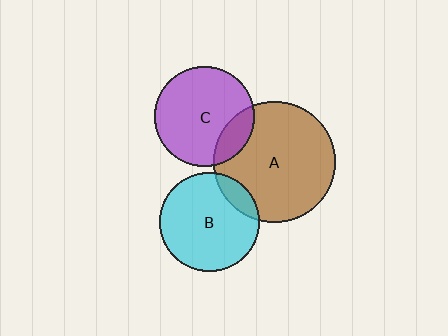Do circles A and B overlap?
Yes.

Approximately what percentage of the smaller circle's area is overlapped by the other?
Approximately 15%.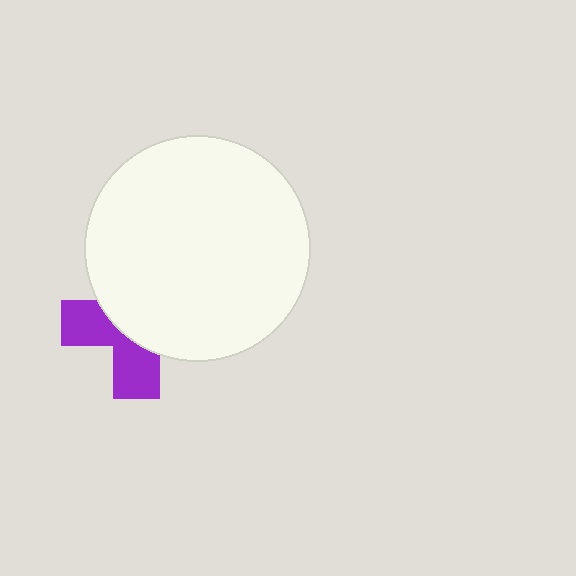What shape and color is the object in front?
The object in front is a white circle.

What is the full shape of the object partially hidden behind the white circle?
The partially hidden object is a purple cross.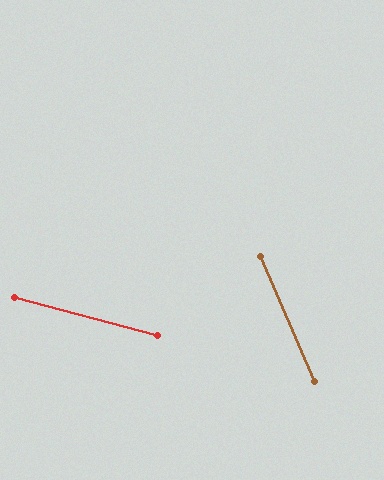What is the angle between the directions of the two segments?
Approximately 52 degrees.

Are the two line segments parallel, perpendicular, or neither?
Neither parallel nor perpendicular — they differ by about 52°.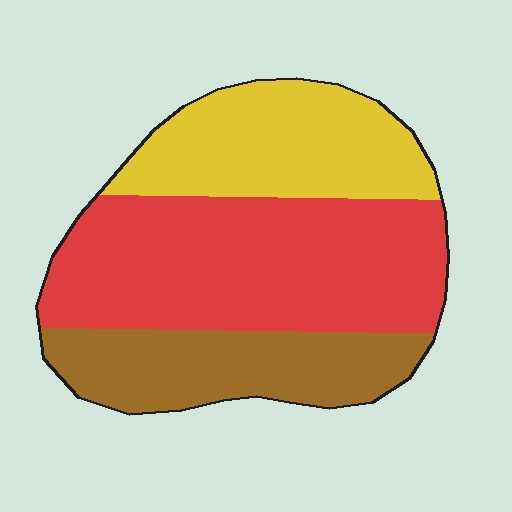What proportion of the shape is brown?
Brown covers around 25% of the shape.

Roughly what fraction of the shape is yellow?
Yellow takes up between a quarter and a half of the shape.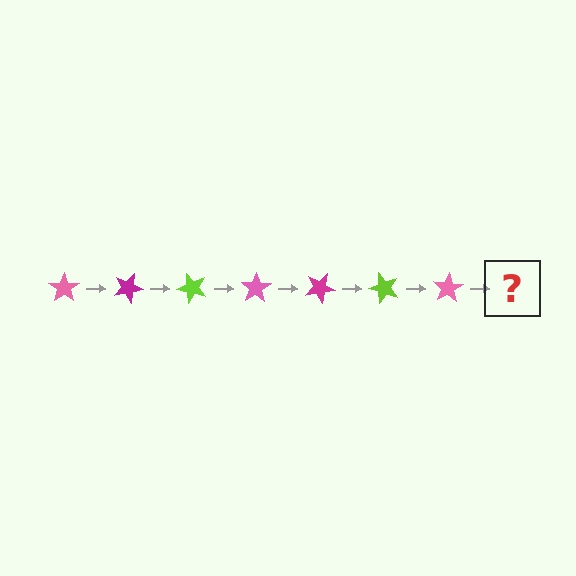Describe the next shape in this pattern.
It should be a magenta star, rotated 175 degrees from the start.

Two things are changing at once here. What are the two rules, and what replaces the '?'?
The two rules are that it rotates 25 degrees each step and the color cycles through pink, magenta, and lime. The '?' should be a magenta star, rotated 175 degrees from the start.